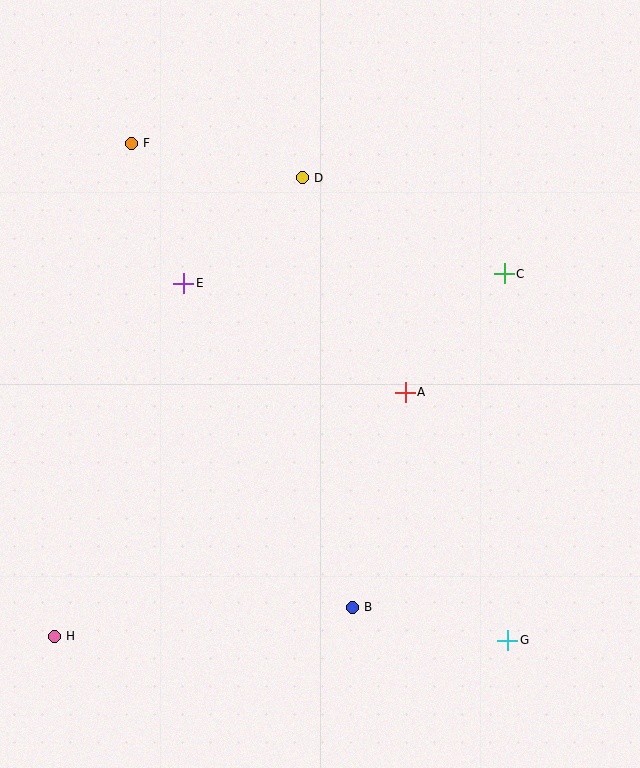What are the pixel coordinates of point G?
Point G is at (508, 640).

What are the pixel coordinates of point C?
Point C is at (504, 274).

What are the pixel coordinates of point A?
Point A is at (405, 392).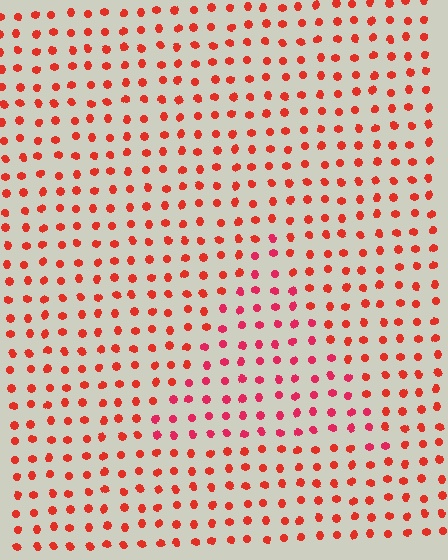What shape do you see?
I see a triangle.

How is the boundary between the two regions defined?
The boundary is defined purely by a slight shift in hue (about 22 degrees). Spacing, size, and orientation are identical on both sides.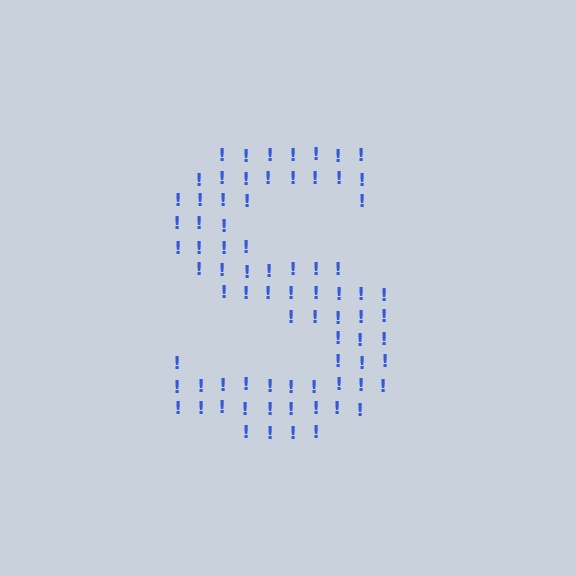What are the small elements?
The small elements are exclamation marks.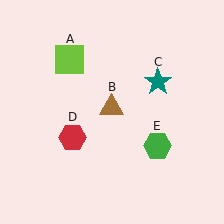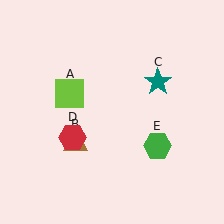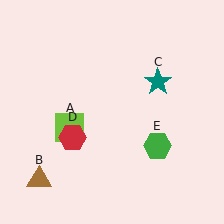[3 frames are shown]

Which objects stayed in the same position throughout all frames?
Teal star (object C) and red hexagon (object D) and green hexagon (object E) remained stationary.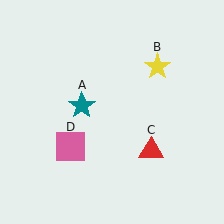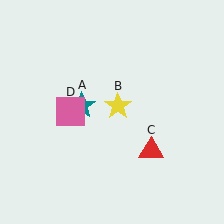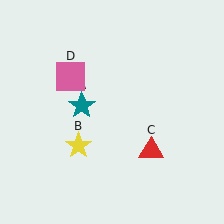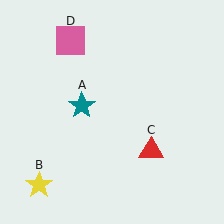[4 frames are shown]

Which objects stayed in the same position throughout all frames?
Teal star (object A) and red triangle (object C) remained stationary.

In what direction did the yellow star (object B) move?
The yellow star (object B) moved down and to the left.